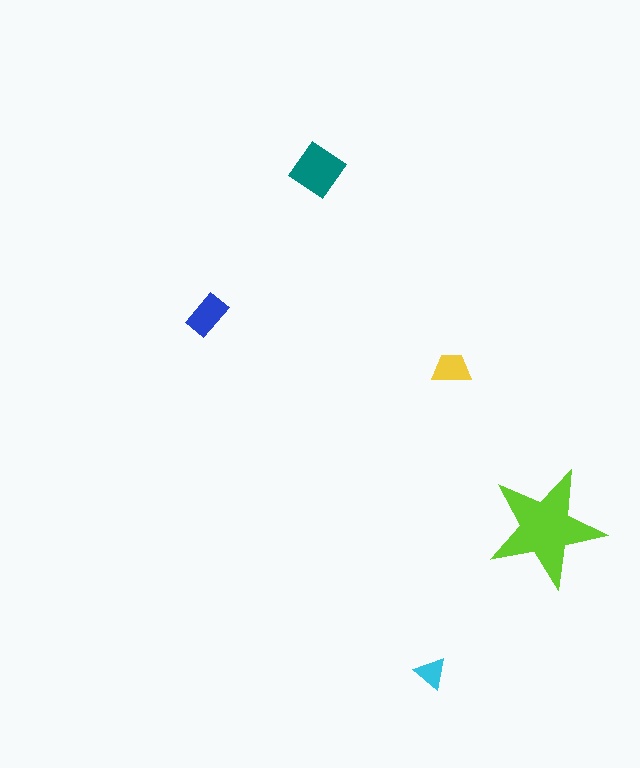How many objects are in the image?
There are 5 objects in the image.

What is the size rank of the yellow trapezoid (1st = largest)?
4th.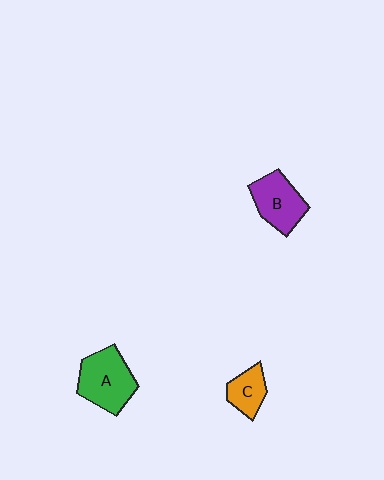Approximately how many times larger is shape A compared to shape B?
Approximately 1.2 times.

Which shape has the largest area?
Shape A (green).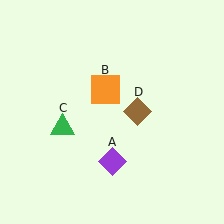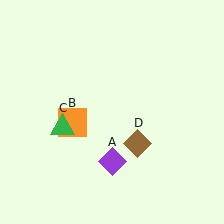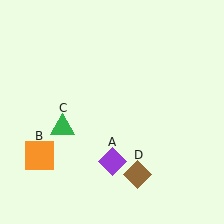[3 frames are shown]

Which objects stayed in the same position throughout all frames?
Purple diamond (object A) and green triangle (object C) remained stationary.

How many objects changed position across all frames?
2 objects changed position: orange square (object B), brown diamond (object D).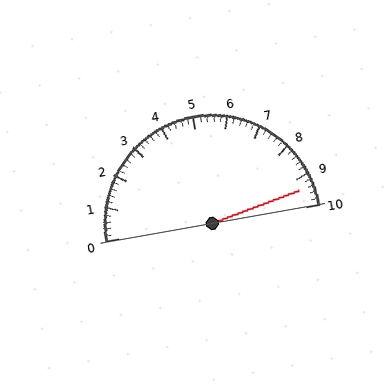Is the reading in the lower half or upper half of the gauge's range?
The reading is in the upper half of the range (0 to 10).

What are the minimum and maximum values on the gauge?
The gauge ranges from 0 to 10.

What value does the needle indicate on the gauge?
The needle indicates approximately 9.4.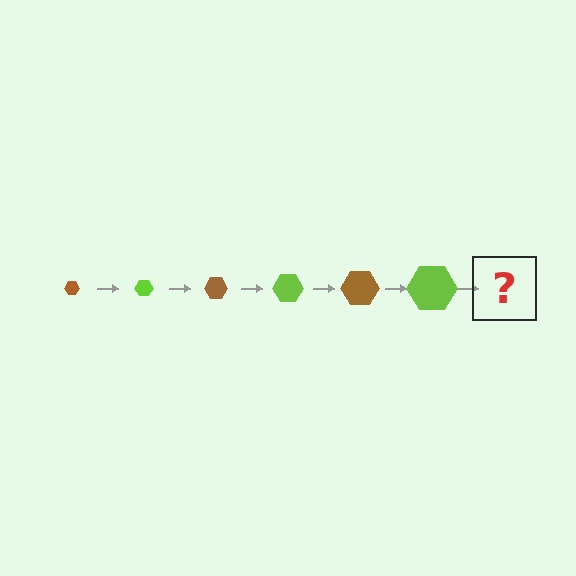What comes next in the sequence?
The next element should be a brown hexagon, larger than the previous one.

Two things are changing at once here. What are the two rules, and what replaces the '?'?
The two rules are that the hexagon grows larger each step and the color cycles through brown and lime. The '?' should be a brown hexagon, larger than the previous one.